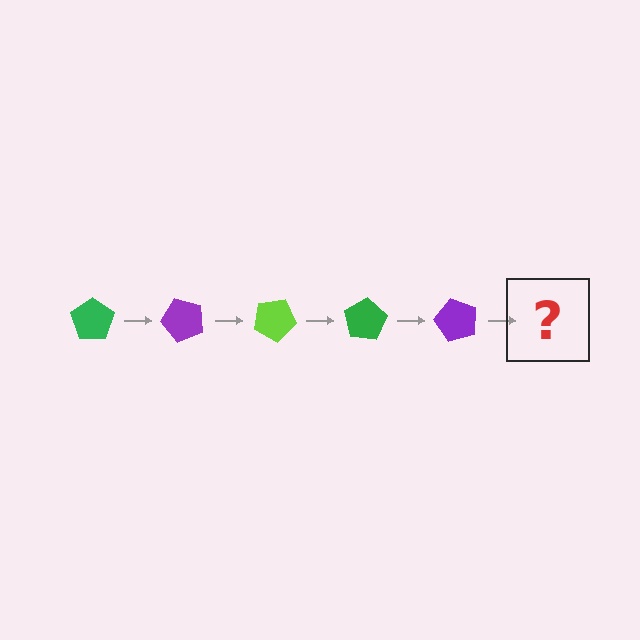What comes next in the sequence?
The next element should be a lime pentagon, rotated 250 degrees from the start.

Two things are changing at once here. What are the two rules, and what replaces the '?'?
The two rules are that it rotates 50 degrees each step and the color cycles through green, purple, and lime. The '?' should be a lime pentagon, rotated 250 degrees from the start.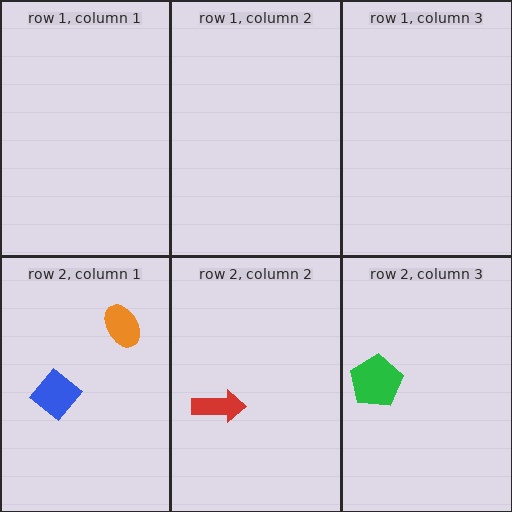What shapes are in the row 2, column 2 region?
The red arrow.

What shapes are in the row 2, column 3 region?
The green pentagon.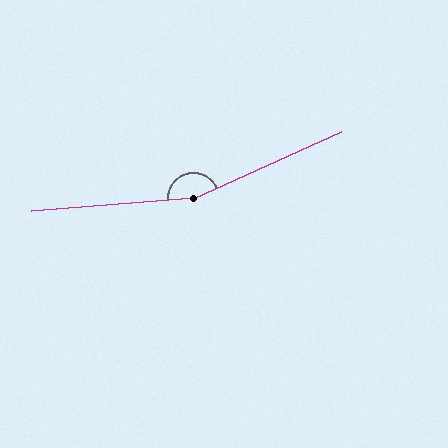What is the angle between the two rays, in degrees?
Approximately 160 degrees.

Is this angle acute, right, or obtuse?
It is obtuse.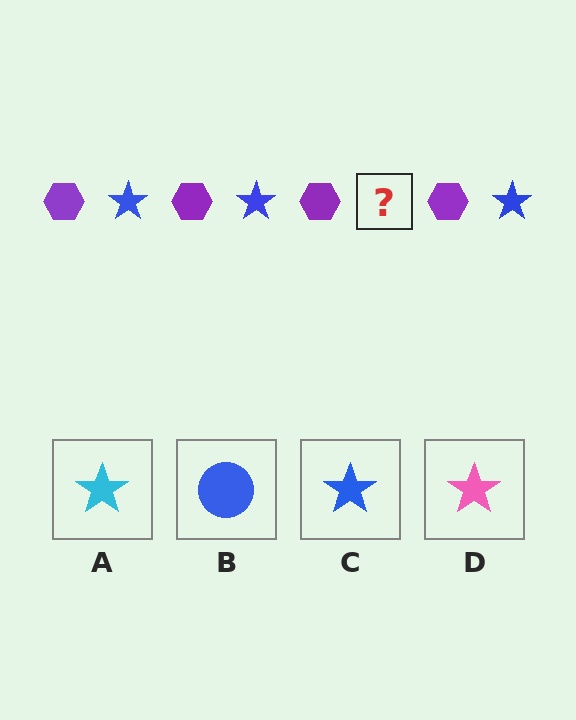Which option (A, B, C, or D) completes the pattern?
C.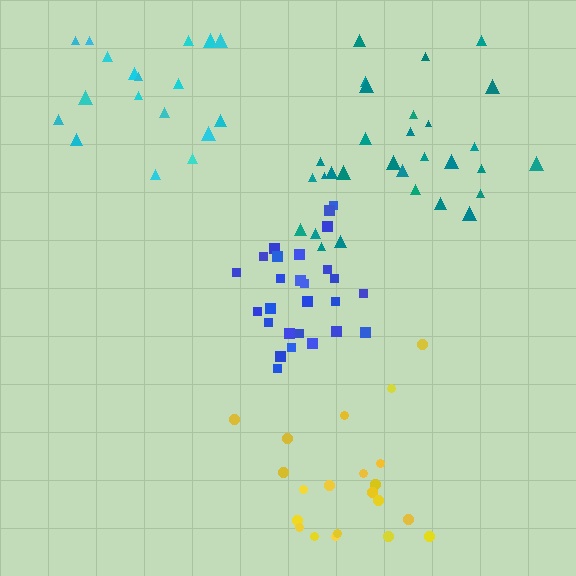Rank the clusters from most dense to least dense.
blue, teal, yellow, cyan.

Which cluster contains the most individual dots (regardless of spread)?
Teal (30).